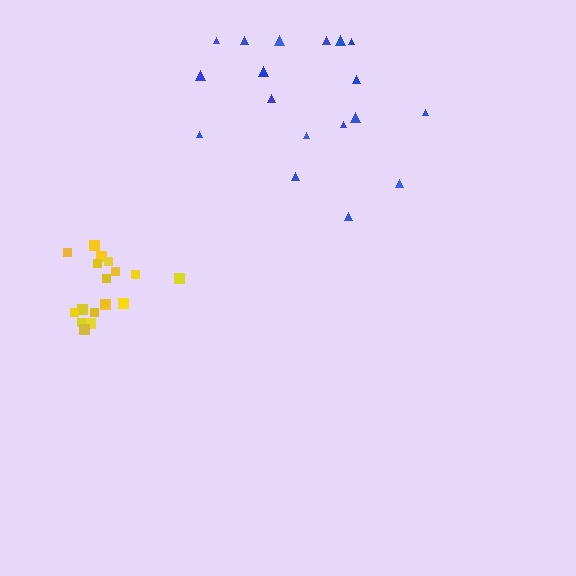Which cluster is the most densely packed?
Yellow.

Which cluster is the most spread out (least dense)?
Blue.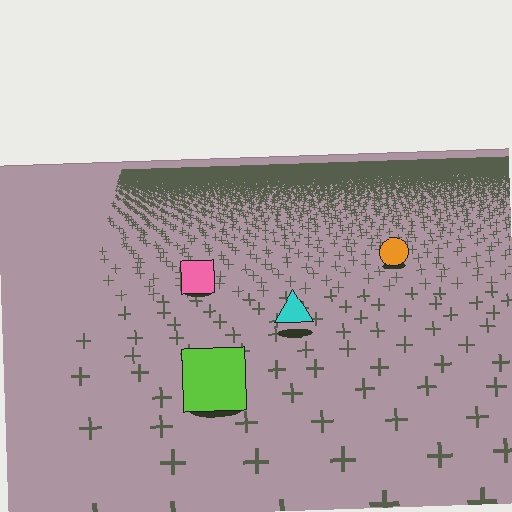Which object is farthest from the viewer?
The orange circle is farthest from the viewer. It appears smaller and the ground texture around it is denser.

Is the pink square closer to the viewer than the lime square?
No. The lime square is closer — you can tell from the texture gradient: the ground texture is coarser near it.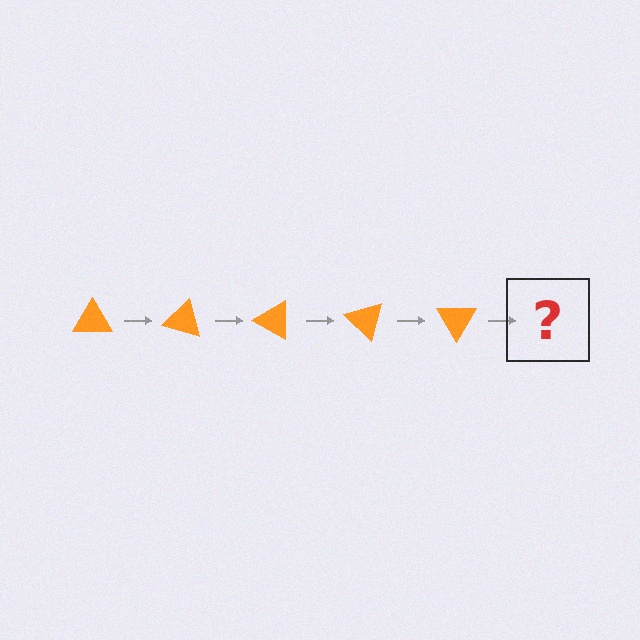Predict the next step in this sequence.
The next step is an orange triangle rotated 75 degrees.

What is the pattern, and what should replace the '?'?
The pattern is that the triangle rotates 15 degrees each step. The '?' should be an orange triangle rotated 75 degrees.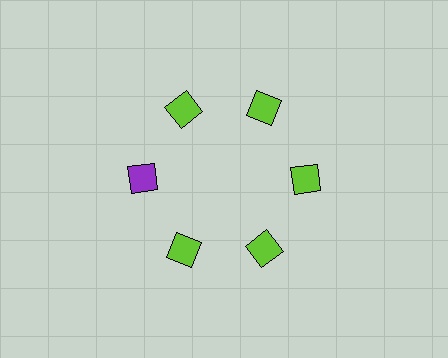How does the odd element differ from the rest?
It has a different color: purple instead of lime.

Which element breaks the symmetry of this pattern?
The purple diamond at roughly the 9 o'clock position breaks the symmetry. All other shapes are lime diamonds.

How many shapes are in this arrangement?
There are 6 shapes arranged in a ring pattern.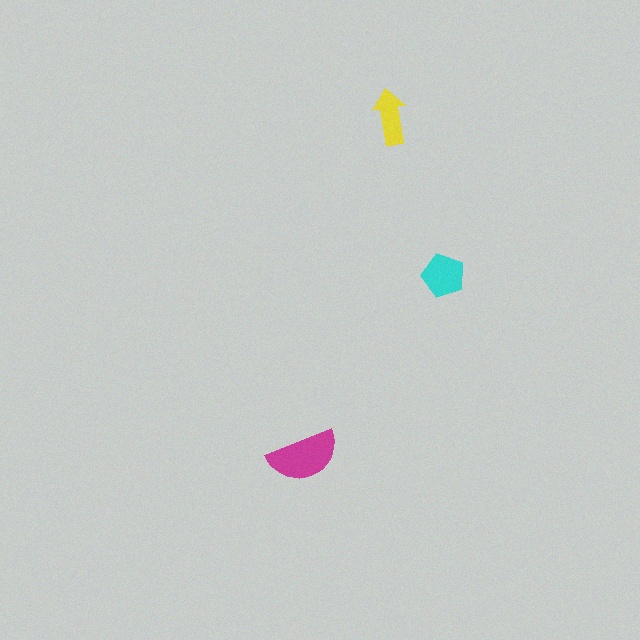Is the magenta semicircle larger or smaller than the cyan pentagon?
Larger.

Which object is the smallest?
The yellow arrow.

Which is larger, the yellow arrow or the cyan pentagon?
The cyan pentagon.